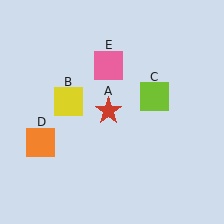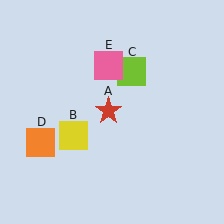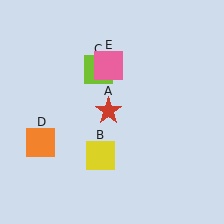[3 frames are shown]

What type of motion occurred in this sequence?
The yellow square (object B), lime square (object C) rotated counterclockwise around the center of the scene.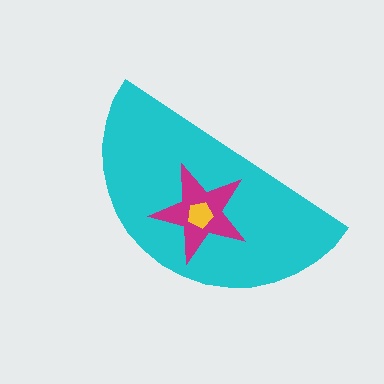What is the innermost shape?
The yellow pentagon.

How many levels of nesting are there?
3.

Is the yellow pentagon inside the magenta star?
Yes.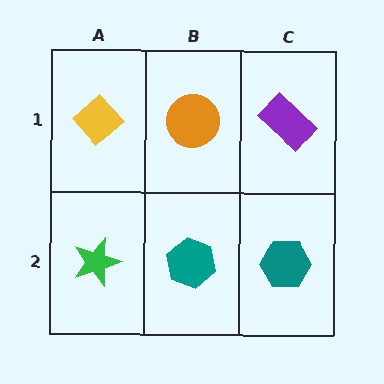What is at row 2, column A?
A green star.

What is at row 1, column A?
A yellow diamond.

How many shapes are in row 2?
3 shapes.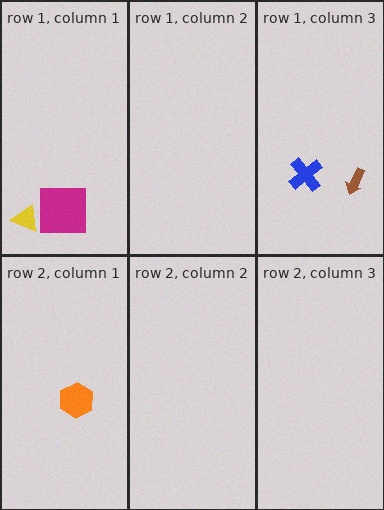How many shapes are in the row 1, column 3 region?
2.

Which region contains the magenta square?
The row 1, column 1 region.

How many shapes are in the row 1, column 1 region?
2.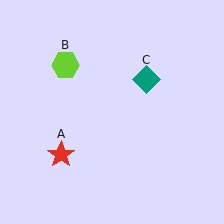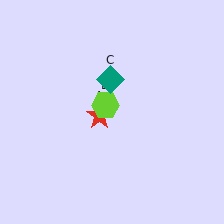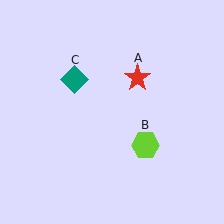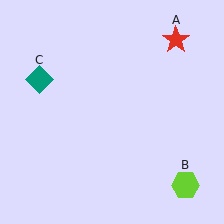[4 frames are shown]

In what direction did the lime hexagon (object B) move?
The lime hexagon (object B) moved down and to the right.